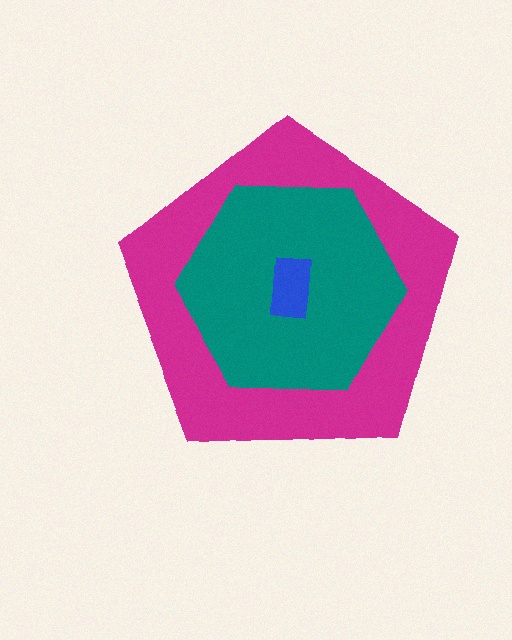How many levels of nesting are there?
3.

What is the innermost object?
The blue rectangle.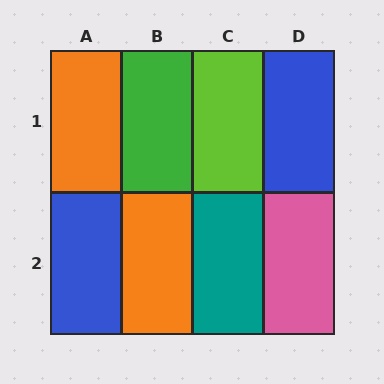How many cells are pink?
1 cell is pink.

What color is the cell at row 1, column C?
Lime.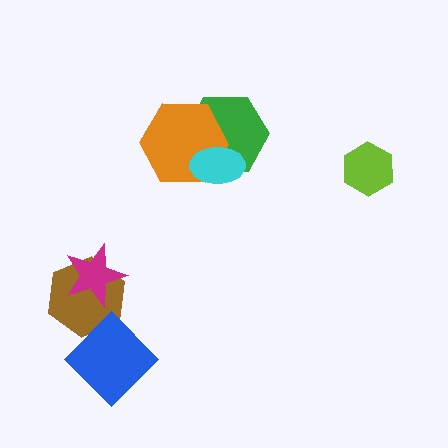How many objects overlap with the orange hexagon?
2 objects overlap with the orange hexagon.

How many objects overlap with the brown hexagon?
2 objects overlap with the brown hexagon.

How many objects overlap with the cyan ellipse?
2 objects overlap with the cyan ellipse.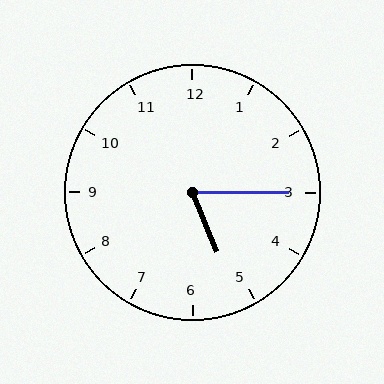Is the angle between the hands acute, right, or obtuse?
It is acute.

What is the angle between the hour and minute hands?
Approximately 68 degrees.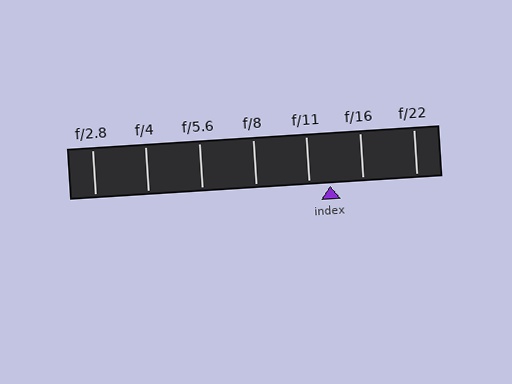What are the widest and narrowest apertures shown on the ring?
The widest aperture shown is f/2.8 and the narrowest is f/22.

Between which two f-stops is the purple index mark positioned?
The index mark is between f/11 and f/16.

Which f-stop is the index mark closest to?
The index mark is closest to f/11.